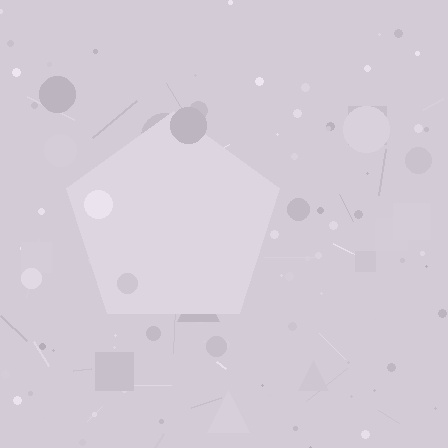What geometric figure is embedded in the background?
A pentagon is embedded in the background.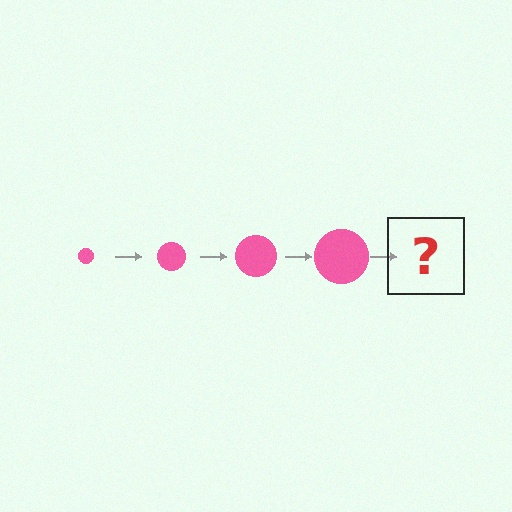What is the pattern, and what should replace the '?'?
The pattern is that the circle gets progressively larger each step. The '?' should be a pink circle, larger than the previous one.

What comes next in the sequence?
The next element should be a pink circle, larger than the previous one.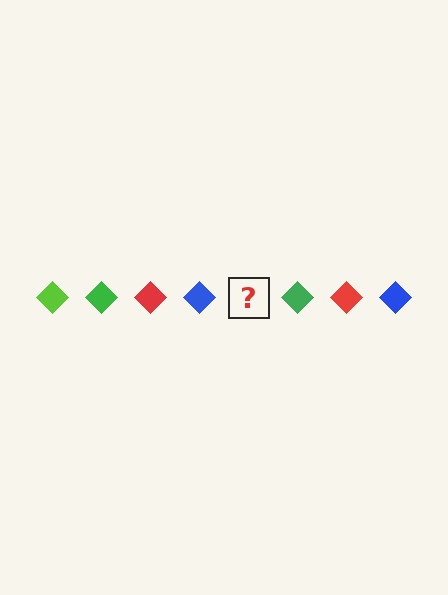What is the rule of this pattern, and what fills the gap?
The rule is that the pattern cycles through lime, green, red, blue diamonds. The gap should be filled with a lime diamond.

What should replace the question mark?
The question mark should be replaced with a lime diamond.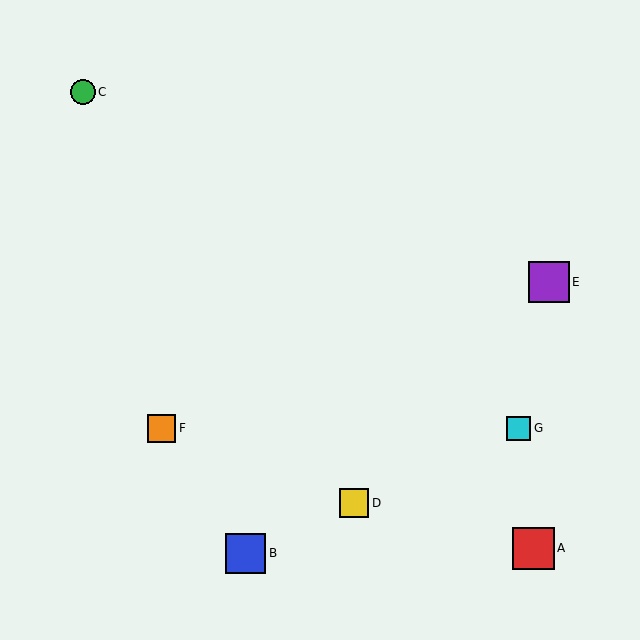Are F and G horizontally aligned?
Yes, both are at y≈428.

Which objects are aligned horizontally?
Objects F, G are aligned horizontally.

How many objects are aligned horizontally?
2 objects (F, G) are aligned horizontally.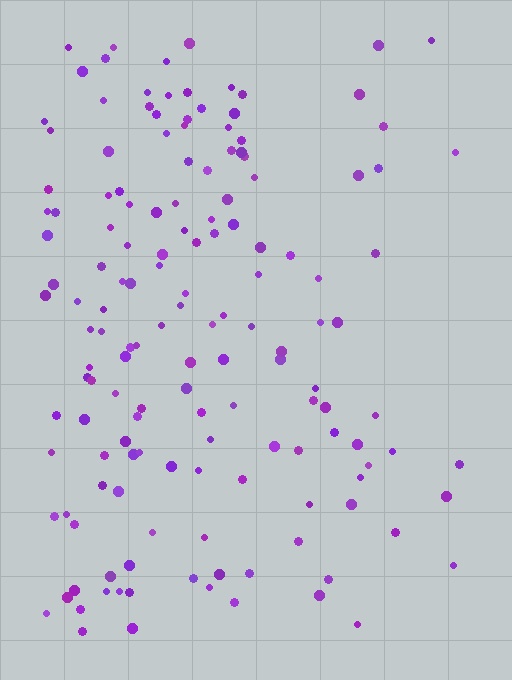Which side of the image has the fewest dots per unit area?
The right.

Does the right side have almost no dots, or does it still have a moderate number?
Still a moderate number, just noticeably fewer than the left.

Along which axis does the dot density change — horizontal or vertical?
Horizontal.